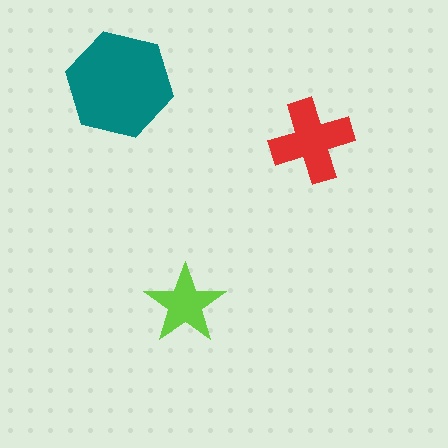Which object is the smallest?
The lime star.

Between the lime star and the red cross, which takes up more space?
The red cross.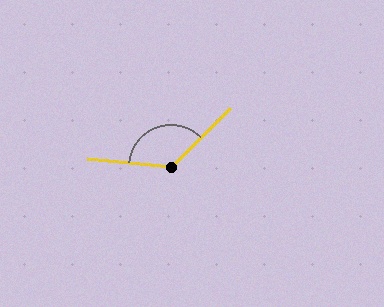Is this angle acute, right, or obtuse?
It is obtuse.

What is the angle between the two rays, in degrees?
Approximately 130 degrees.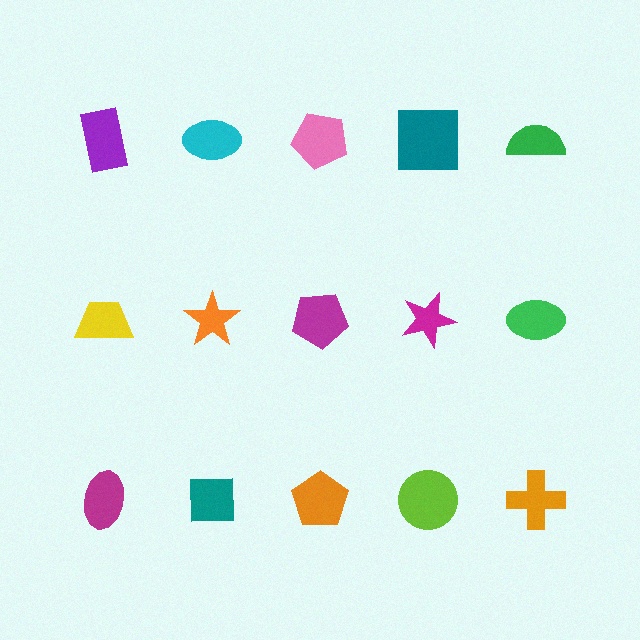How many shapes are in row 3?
5 shapes.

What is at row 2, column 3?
A magenta pentagon.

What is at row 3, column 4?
A lime circle.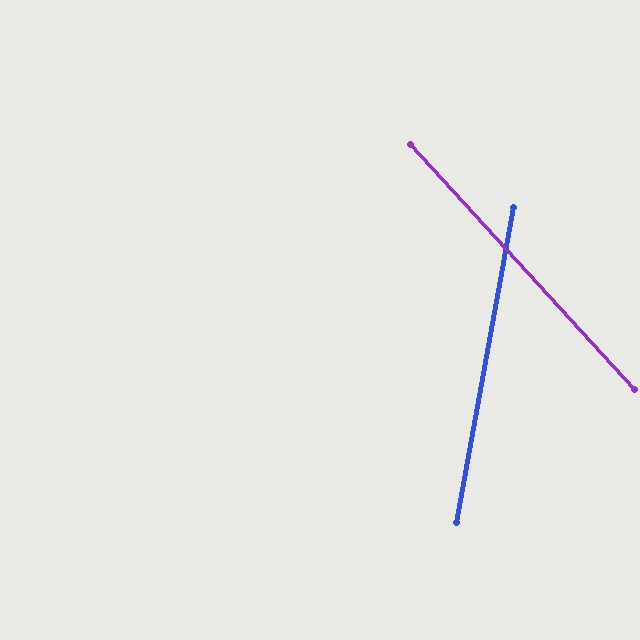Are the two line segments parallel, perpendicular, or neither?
Neither parallel nor perpendicular — they differ by about 53°.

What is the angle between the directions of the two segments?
Approximately 53 degrees.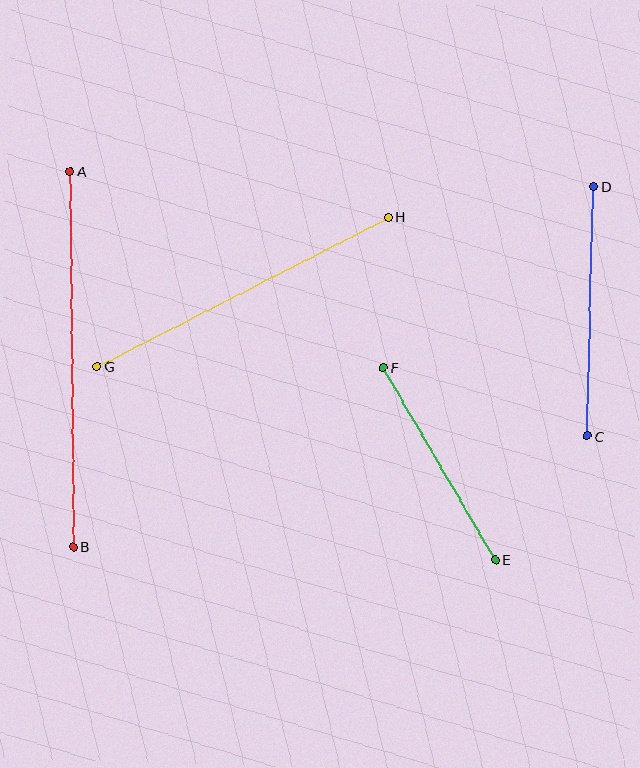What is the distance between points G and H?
The distance is approximately 327 pixels.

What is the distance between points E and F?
The distance is approximately 222 pixels.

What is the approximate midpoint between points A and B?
The midpoint is at approximately (72, 359) pixels.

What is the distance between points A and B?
The distance is approximately 375 pixels.